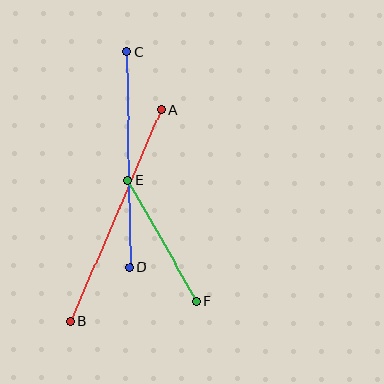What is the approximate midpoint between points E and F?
The midpoint is at approximately (162, 241) pixels.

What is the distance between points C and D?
The distance is approximately 216 pixels.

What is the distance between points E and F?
The distance is approximately 139 pixels.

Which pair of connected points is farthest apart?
Points A and B are farthest apart.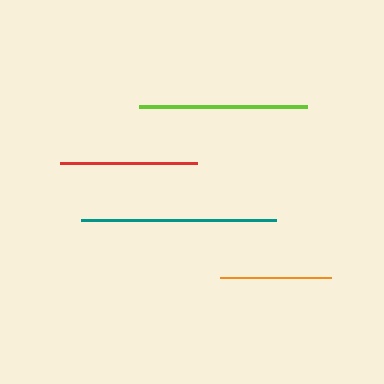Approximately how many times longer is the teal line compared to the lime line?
The teal line is approximately 1.2 times the length of the lime line.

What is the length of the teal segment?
The teal segment is approximately 195 pixels long.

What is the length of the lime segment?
The lime segment is approximately 168 pixels long.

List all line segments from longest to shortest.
From longest to shortest: teal, lime, red, orange.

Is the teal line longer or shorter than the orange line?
The teal line is longer than the orange line.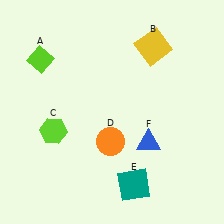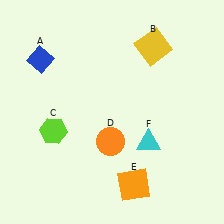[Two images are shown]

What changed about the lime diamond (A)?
In Image 1, A is lime. In Image 2, it changed to blue.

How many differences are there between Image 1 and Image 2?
There are 3 differences between the two images.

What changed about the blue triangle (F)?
In Image 1, F is blue. In Image 2, it changed to cyan.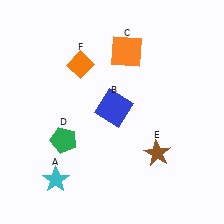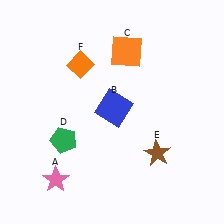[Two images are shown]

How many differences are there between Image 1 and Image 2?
There is 1 difference between the two images.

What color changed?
The star (A) changed from cyan in Image 1 to pink in Image 2.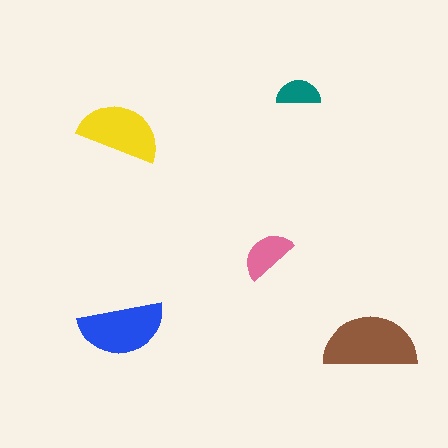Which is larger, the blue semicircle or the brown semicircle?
The brown one.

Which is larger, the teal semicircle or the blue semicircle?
The blue one.